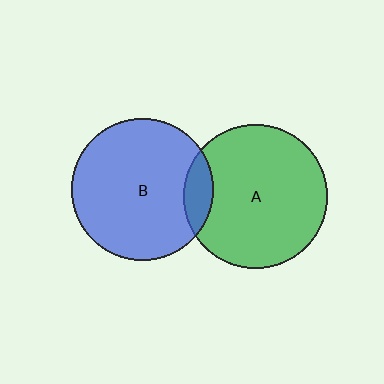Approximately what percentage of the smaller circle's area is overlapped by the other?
Approximately 10%.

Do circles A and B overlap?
Yes.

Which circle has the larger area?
Circle A (green).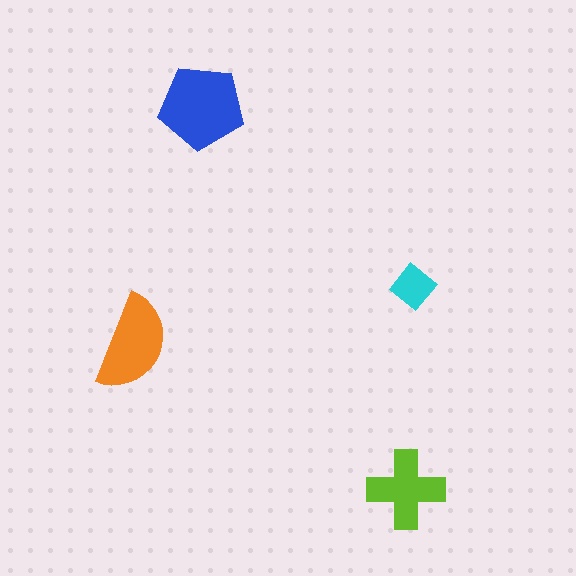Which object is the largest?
The blue pentagon.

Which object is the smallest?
The cyan diamond.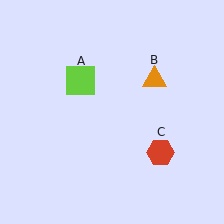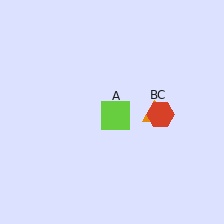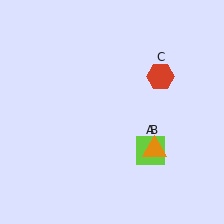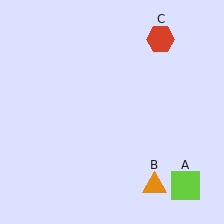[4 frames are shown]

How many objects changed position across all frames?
3 objects changed position: lime square (object A), orange triangle (object B), red hexagon (object C).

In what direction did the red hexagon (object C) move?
The red hexagon (object C) moved up.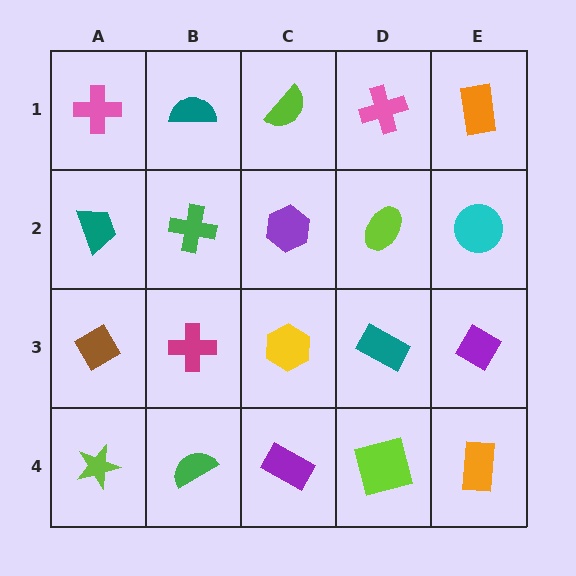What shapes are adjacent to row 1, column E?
A cyan circle (row 2, column E), a pink cross (row 1, column D).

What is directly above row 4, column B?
A magenta cross.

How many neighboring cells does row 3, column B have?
4.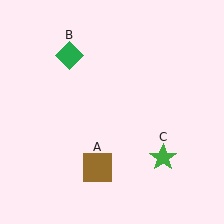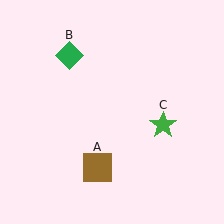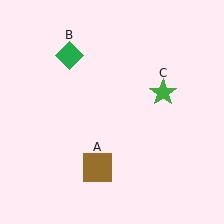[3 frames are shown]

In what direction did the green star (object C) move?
The green star (object C) moved up.